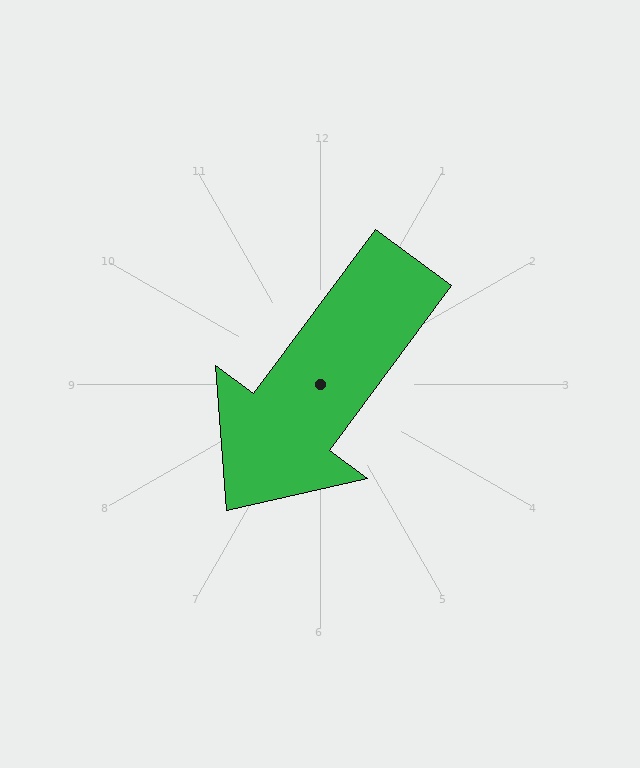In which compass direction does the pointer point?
Southwest.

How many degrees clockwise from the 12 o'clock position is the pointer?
Approximately 217 degrees.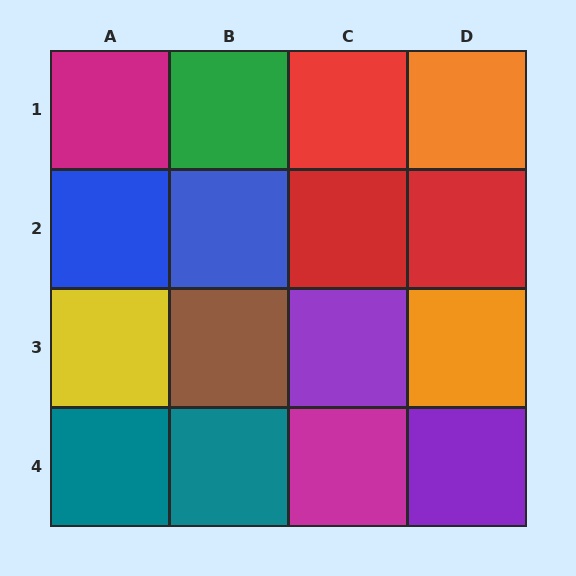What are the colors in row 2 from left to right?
Blue, blue, red, red.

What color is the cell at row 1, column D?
Orange.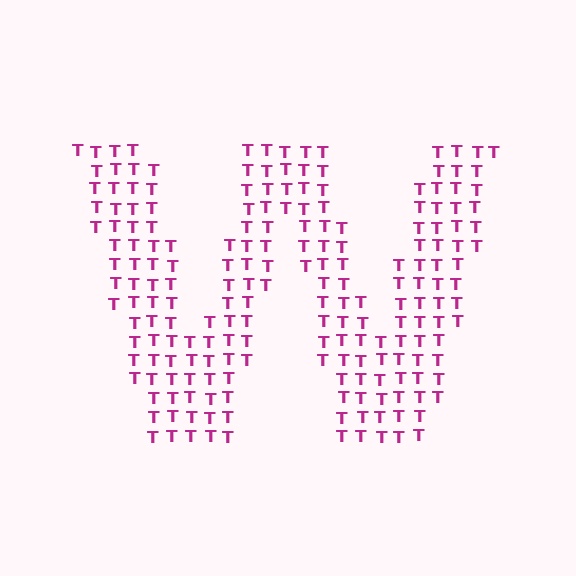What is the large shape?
The large shape is the letter W.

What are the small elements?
The small elements are letter T's.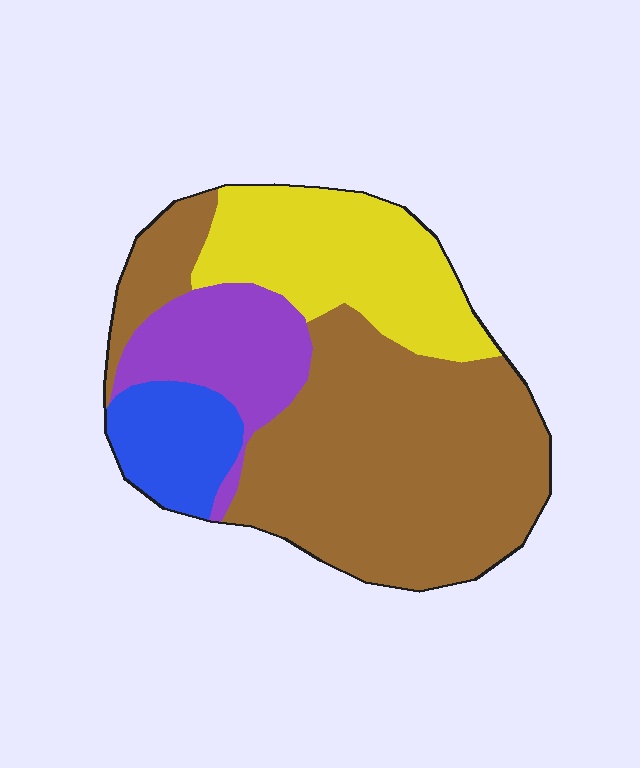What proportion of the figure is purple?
Purple covers about 15% of the figure.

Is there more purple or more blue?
Purple.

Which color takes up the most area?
Brown, at roughly 50%.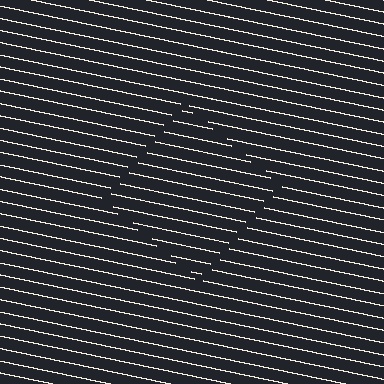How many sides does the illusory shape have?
4 sides — the line-ends trace a square.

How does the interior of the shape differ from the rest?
The interior of the shape contains the same grating, shifted by half a period — the contour is defined by the phase discontinuity where line-ends from the inner and outer gratings abut.